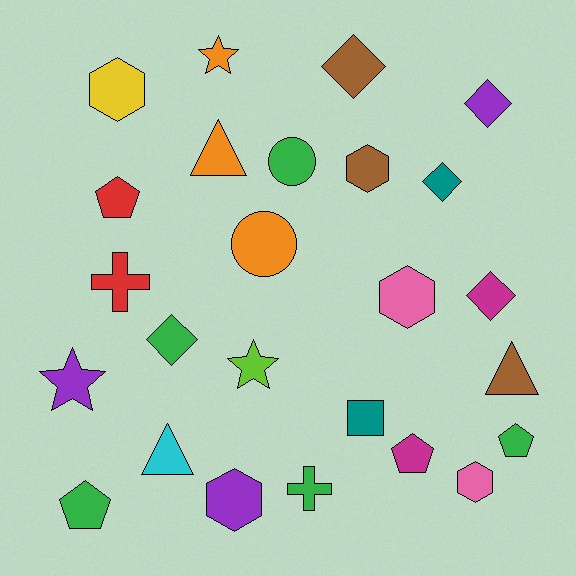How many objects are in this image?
There are 25 objects.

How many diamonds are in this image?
There are 5 diamonds.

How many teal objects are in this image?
There are 2 teal objects.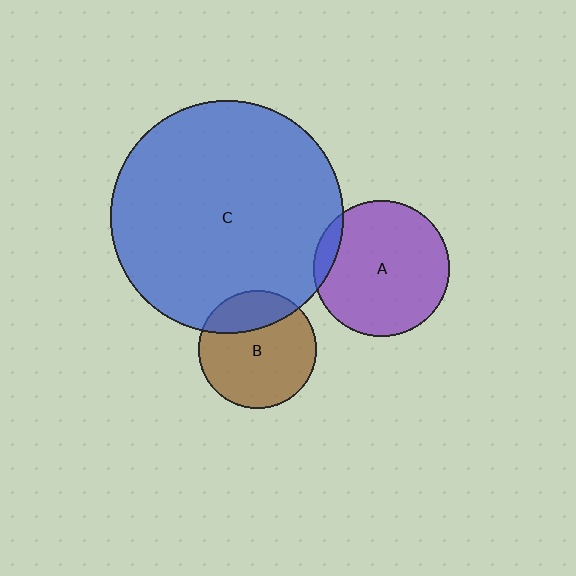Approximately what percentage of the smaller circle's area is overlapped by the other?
Approximately 25%.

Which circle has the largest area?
Circle C (blue).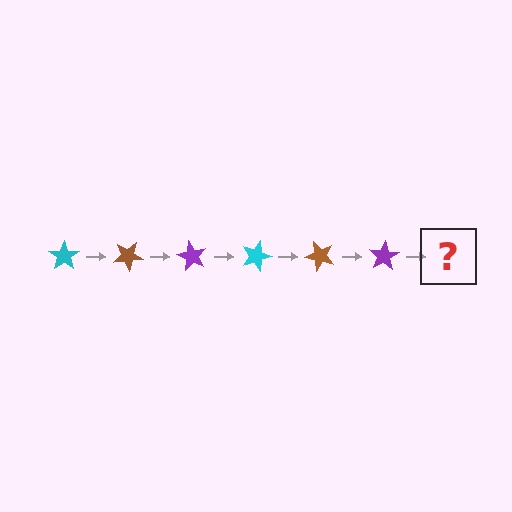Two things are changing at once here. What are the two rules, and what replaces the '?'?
The two rules are that it rotates 30 degrees each step and the color cycles through cyan, brown, and purple. The '?' should be a cyan star, rotated 180 degrees from the start.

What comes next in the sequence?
The next element should be a cyan star, rotated 180 degrees from the start.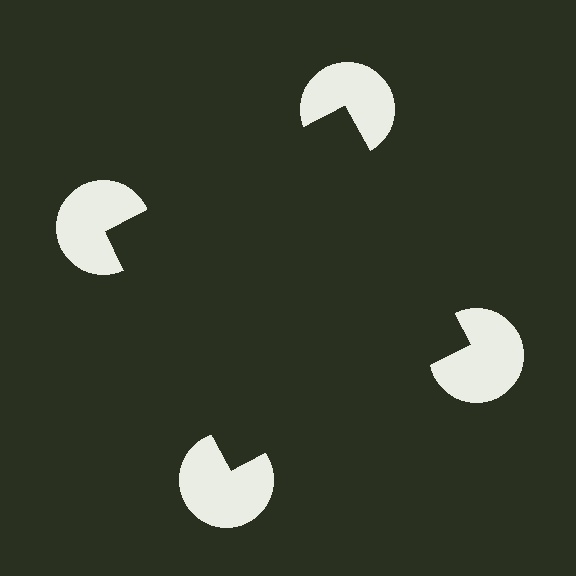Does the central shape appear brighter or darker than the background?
It typically appears slightly darker than the background, even though no actual brightness change is drawn.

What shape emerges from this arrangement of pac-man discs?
An illusory square — its edges are inferred from the aligned wedge cuts in the pac-man discs, not physically drawn.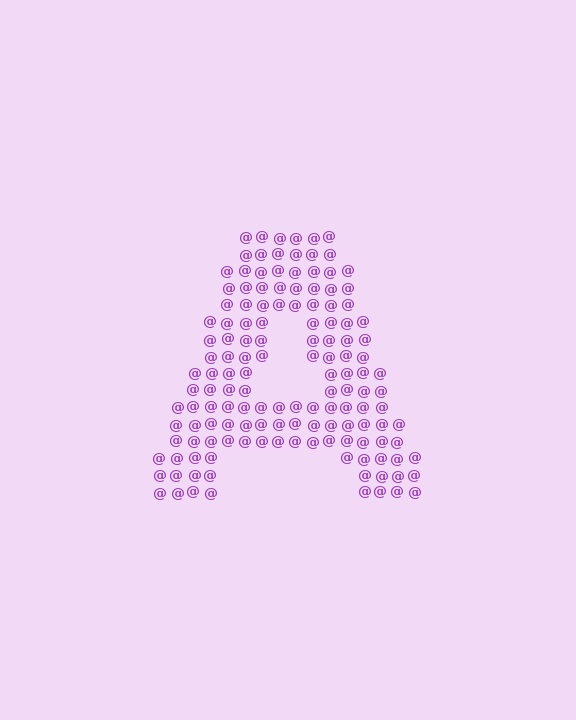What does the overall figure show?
The overall figure shows the letter A.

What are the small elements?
The small elements are at signs.